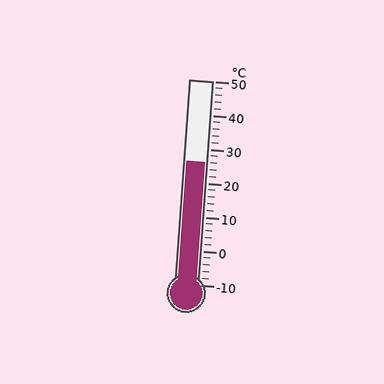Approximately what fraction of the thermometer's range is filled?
The thermometer is filled to approximately 60% of its range.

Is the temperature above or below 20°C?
The temperature is above 20°C.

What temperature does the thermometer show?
The thermometer shows approximately 26°C.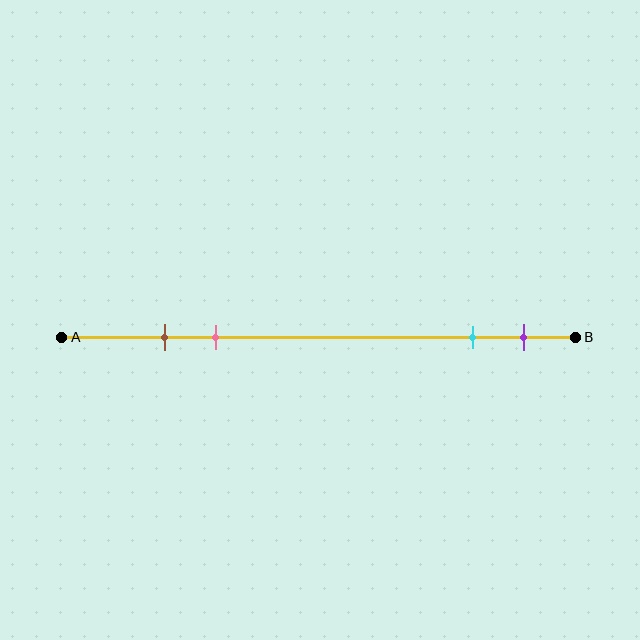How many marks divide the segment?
There are 4 marks dividing the segment.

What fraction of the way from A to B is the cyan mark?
The cyan mark is approximately 80% (0.8) of the way from A to B.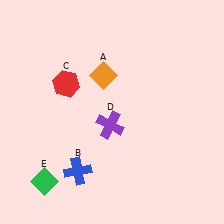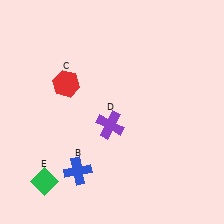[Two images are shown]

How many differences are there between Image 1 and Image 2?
There is 1 difference between the two images.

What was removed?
The orange diamond (A) was removed in Image 2.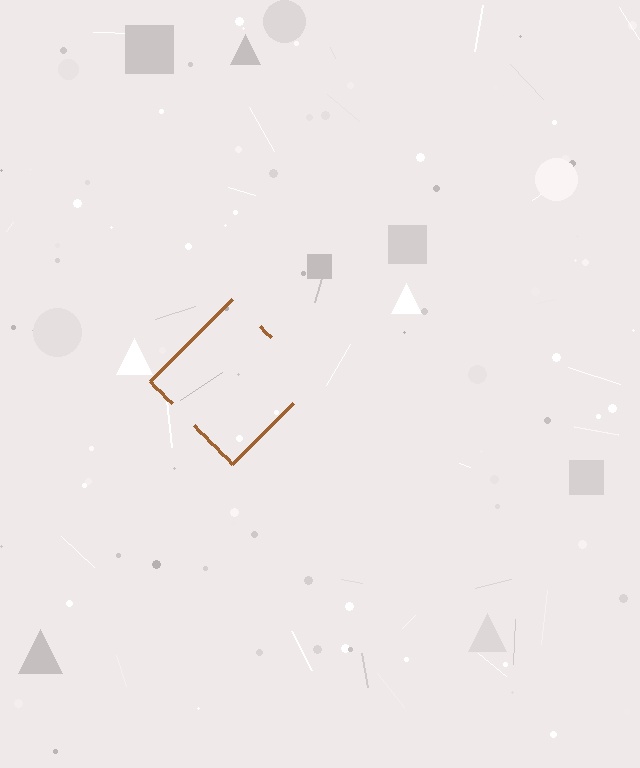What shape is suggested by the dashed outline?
The dashed outline suggests a diamond.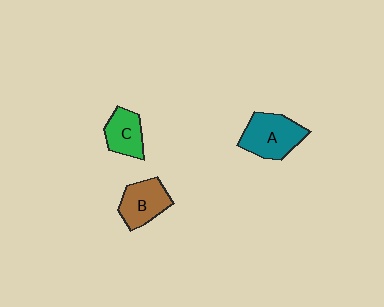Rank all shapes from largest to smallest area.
From largest to smallest: A (teal), B (brown), C (green).